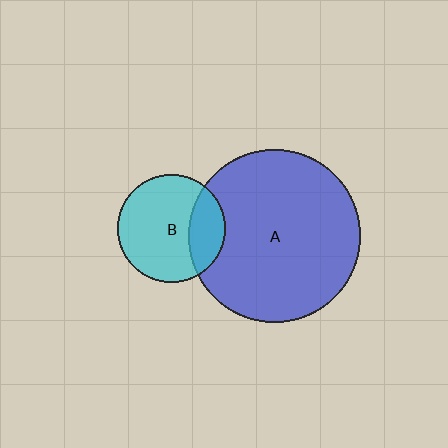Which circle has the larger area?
Circle A (blue).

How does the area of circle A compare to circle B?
Approximately 2.5 times.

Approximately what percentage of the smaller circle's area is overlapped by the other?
Approximately 25%.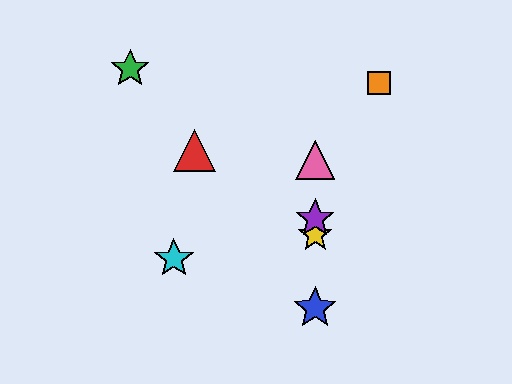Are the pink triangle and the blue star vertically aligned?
Yes, both are at x≈315.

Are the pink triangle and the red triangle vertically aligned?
No, the pink triangle is at x≈315 and the red triangle is at x≈194.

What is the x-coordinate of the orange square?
The orange square is at x≈379.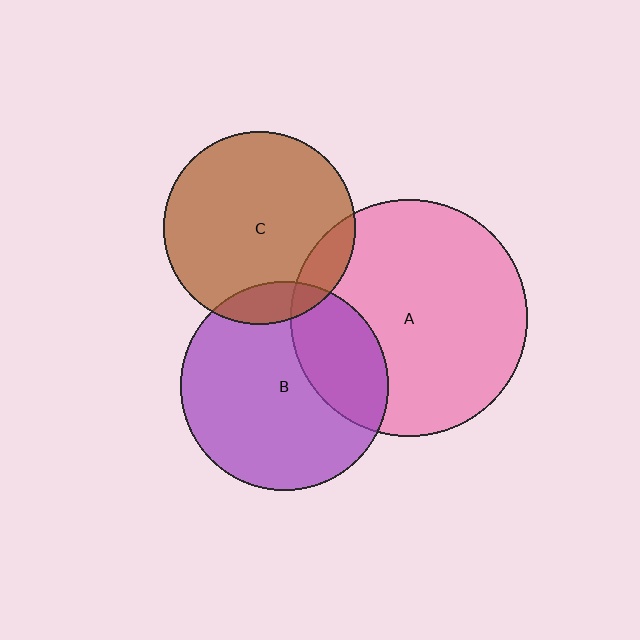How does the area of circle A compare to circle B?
Approximately 1.3 times.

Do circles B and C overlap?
Yes.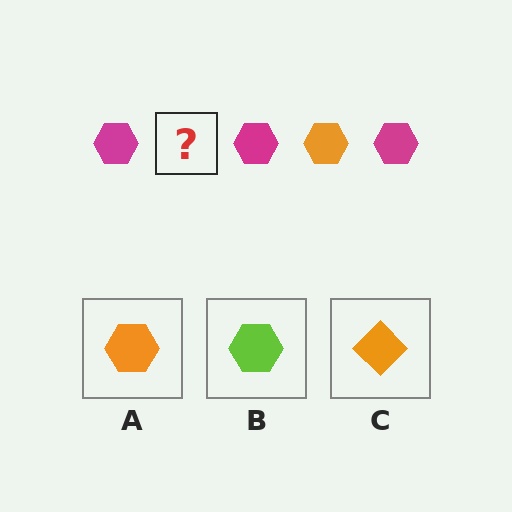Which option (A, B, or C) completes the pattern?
A.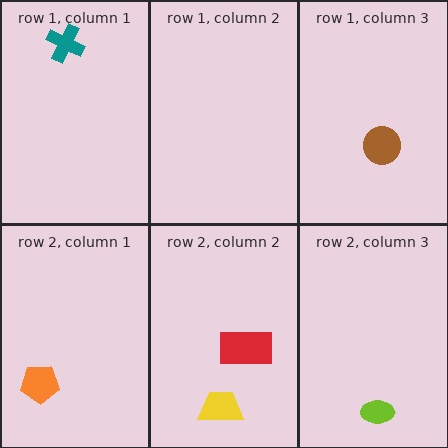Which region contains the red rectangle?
The row 2, column 2 region.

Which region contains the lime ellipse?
The row 2, column 3 region.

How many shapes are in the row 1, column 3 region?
1.